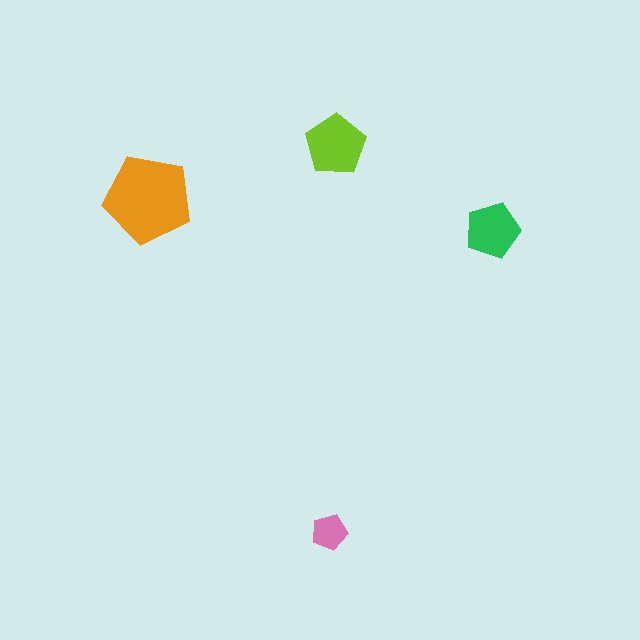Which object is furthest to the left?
The orange pentagon is leftmost.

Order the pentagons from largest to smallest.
the orange one, the lime one, the green one, the pink one.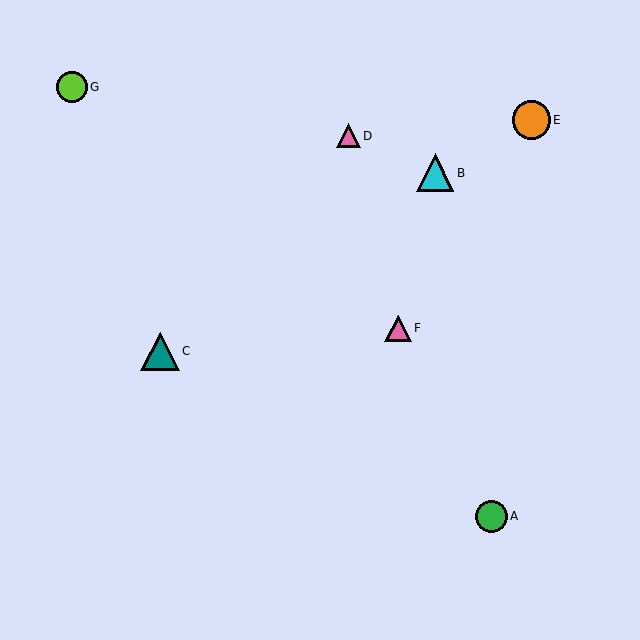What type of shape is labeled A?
Shape A is a green circle.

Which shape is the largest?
The teal triangle (labeled C) is the largest.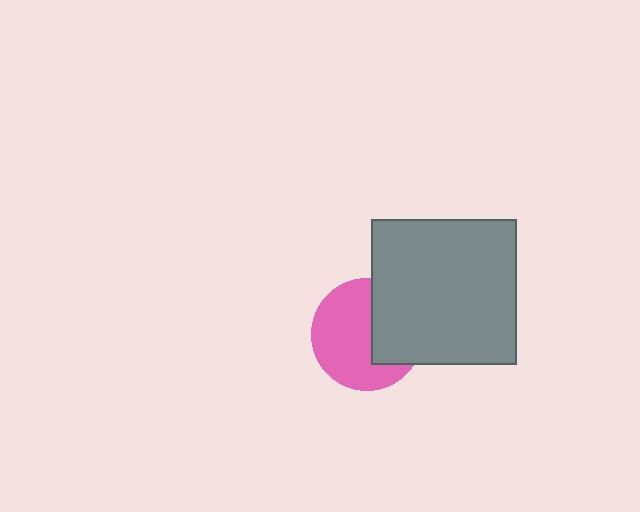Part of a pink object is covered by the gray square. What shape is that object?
It is a circle.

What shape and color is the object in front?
The object in front is a gray square.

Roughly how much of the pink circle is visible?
About half of it is visible (roughly 62%).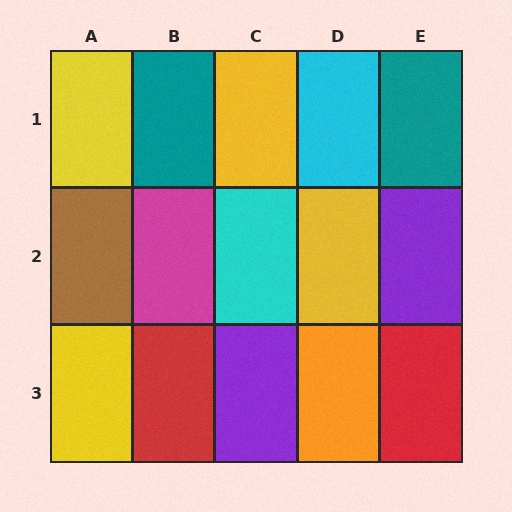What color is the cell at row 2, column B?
Magenta.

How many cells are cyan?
2 cells are cyan.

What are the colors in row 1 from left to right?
Yellow, teal, yellow, cyan, teal.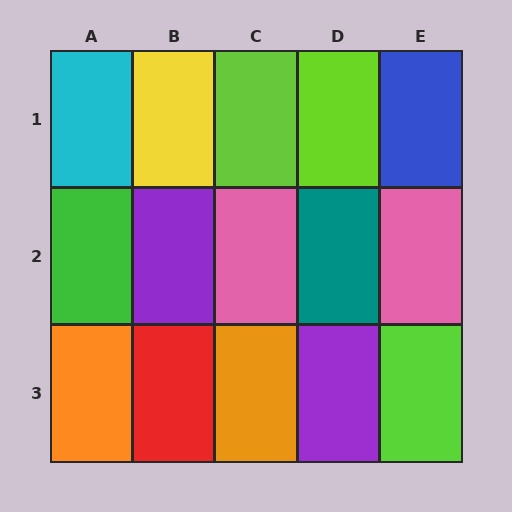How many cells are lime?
3 cells are lime.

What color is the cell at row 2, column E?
Pink.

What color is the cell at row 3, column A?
Orange.